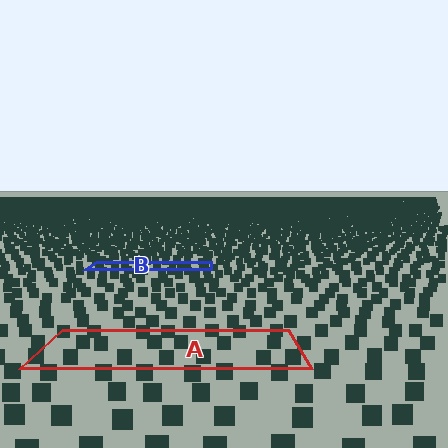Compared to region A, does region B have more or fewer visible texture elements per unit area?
Region B has more texture elements per unit area — they are packed more densely because it is farther away.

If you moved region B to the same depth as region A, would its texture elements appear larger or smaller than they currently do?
They would appear larger. At a closer depth, the same texture elements are projected at a bigger on-screen size.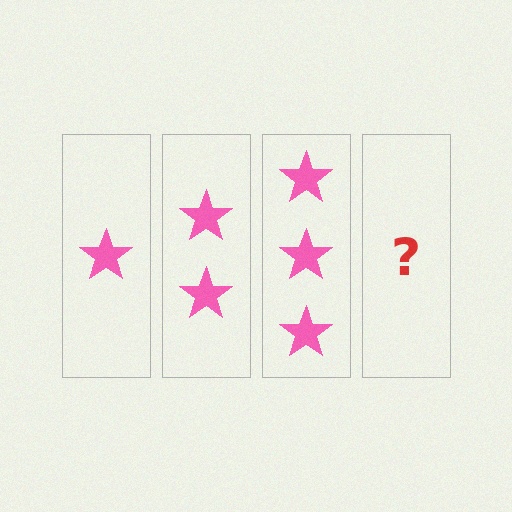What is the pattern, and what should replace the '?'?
The pattern is that each step adds one more star. The '?' should be 4 stars.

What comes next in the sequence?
The next element should be 4 stars.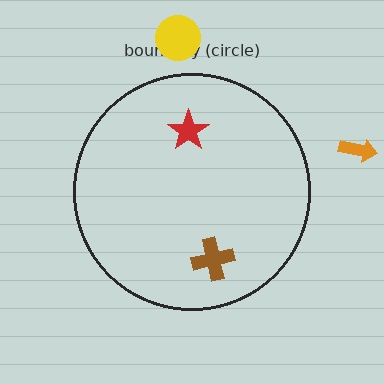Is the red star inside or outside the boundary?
Inside.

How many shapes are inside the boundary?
2 inside, 2 outside.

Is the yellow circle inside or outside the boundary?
Outside.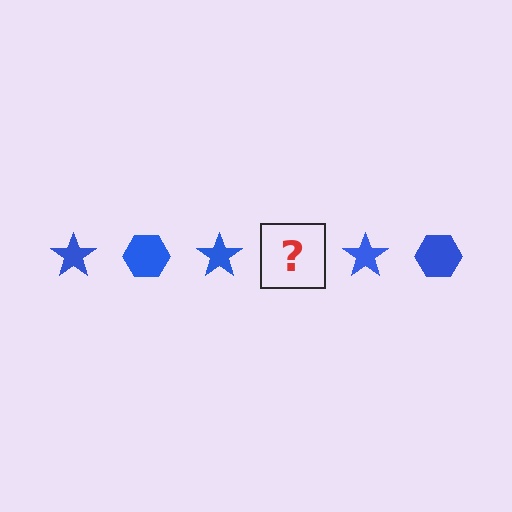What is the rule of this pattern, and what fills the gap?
The rule is that the pattern cycles through star, hexagon shapes in blue. The gap should be filled with a blue hexagon.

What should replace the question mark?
The question mark should be replaced with a blue hexagon.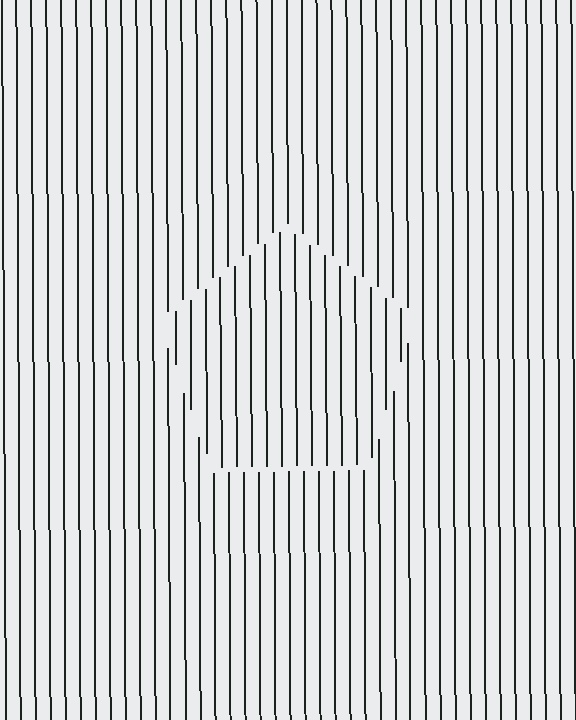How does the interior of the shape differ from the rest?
The interior of the shape contains the same grating, shifted by half a period — the contour is defined by the phase discontinuity where line-ends from the inner and outer gratings abut.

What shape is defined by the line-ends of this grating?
An illusory pentagon. The interior of the shape contains the same grating, shifted by half a period — the contour is defined by the phase discontinuity where line-ends from the inner and outer gratings abut.